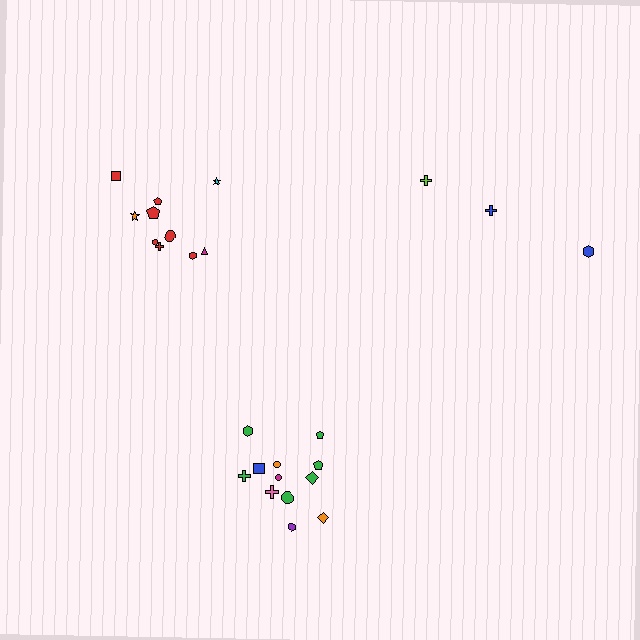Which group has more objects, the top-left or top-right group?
The top-left group.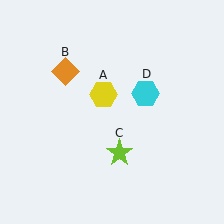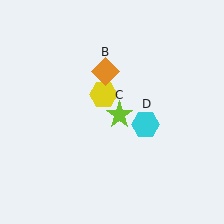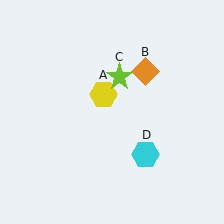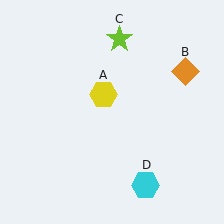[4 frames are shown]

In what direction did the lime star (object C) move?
The lime star (object C) moved up.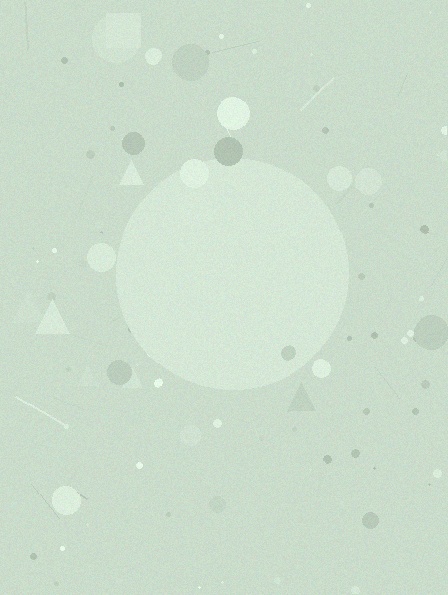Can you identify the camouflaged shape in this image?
The camouflaged shape is a circle.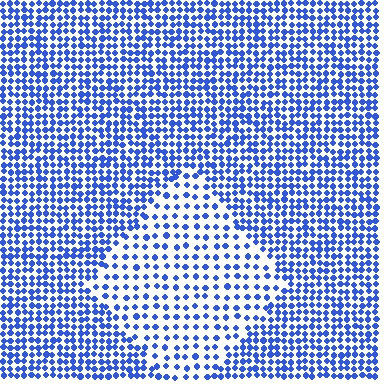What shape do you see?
I see a diamond.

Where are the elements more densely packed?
The elements are more densely packed outside the diamond boundary.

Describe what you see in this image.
The image contains small blue elements arranged at two different densities. A diamond-shaped region is visible where the elements are less densely packed than the surrounding area.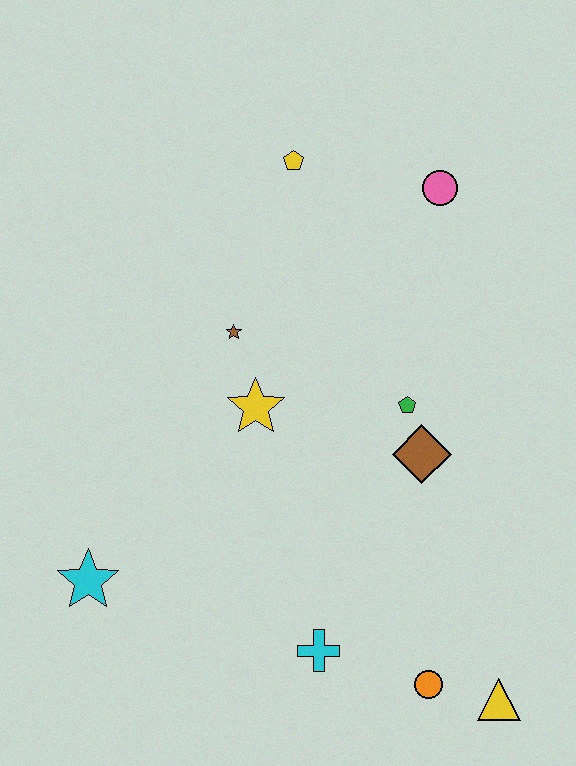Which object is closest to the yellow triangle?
The orange circle is closest to the yellow triangle.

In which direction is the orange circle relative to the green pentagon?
The orange circle is below the green pentagon.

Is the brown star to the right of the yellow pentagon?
No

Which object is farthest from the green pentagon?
The cyan star is farthest from the green pentagon.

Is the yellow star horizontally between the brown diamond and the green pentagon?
No